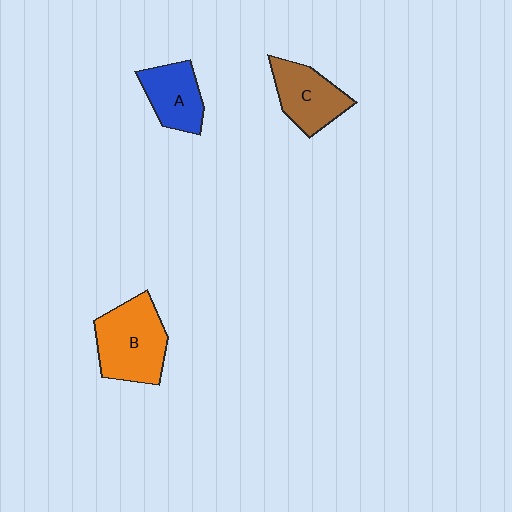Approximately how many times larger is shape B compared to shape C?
Approximately 1.3 times.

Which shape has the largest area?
Shape B (orange).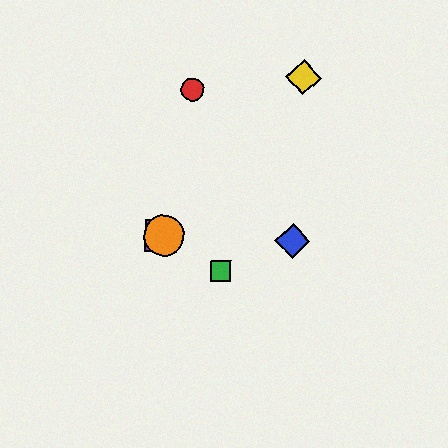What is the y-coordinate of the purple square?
The purple square is at y≈236.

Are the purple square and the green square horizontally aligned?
No, the purple square is at y≈236 and the green square is at y≈271.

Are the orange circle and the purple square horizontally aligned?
Yes, both are at y≈236.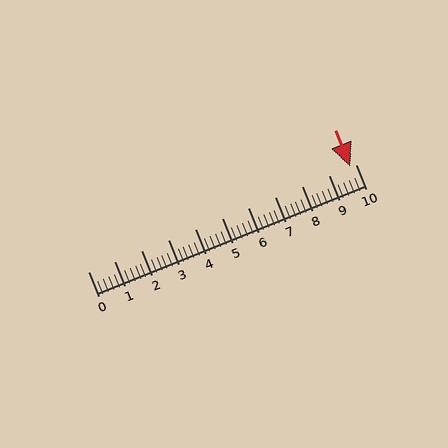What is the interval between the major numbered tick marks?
The major tick marks are spaced 1 units apart.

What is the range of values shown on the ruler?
The ruler shows values from 0 to 10.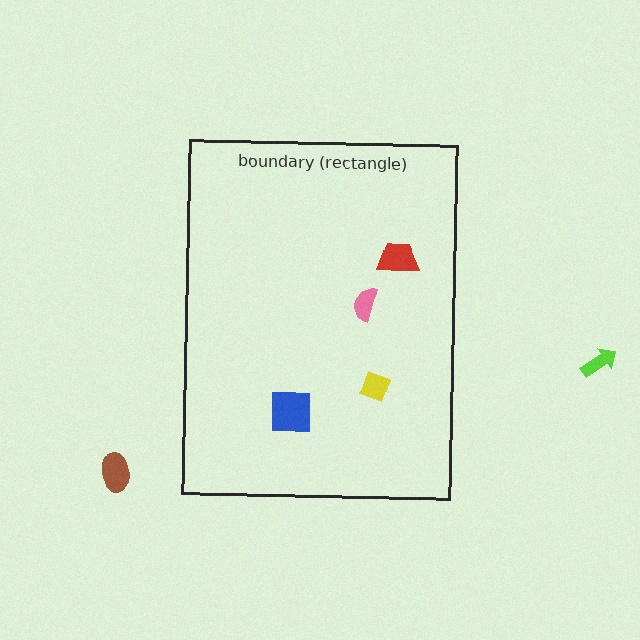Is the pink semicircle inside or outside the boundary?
Inside.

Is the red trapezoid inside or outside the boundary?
Inside.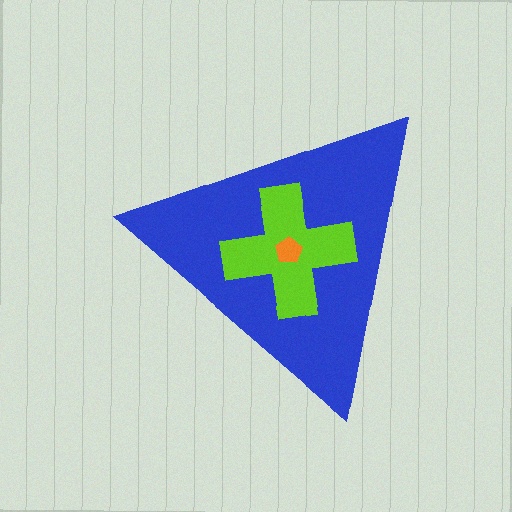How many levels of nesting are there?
3.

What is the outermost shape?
The blue triangle.